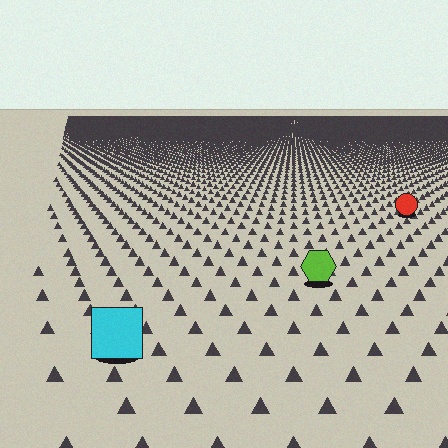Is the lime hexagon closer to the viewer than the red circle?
Yes. The lime hexagon is closer — you can tell from the texture gradient: the ground texture is coarser near it.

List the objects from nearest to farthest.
From nearest to farthest: the cyan square, the lime hexagon, the red circle.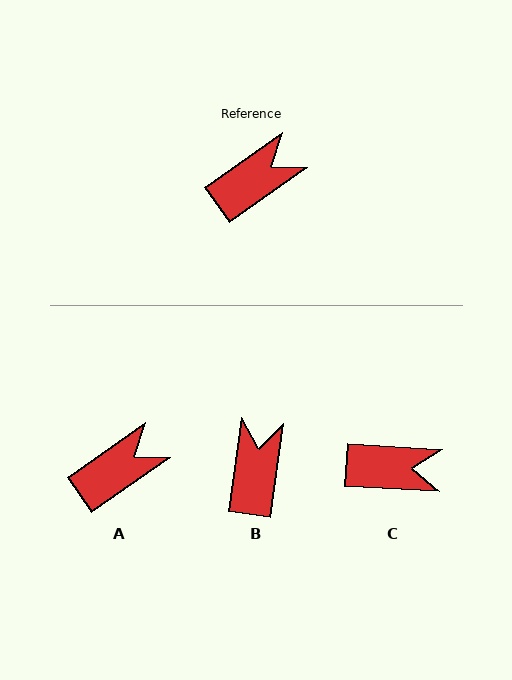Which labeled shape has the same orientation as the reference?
A.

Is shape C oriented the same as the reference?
No, it is off by about 39 degrees.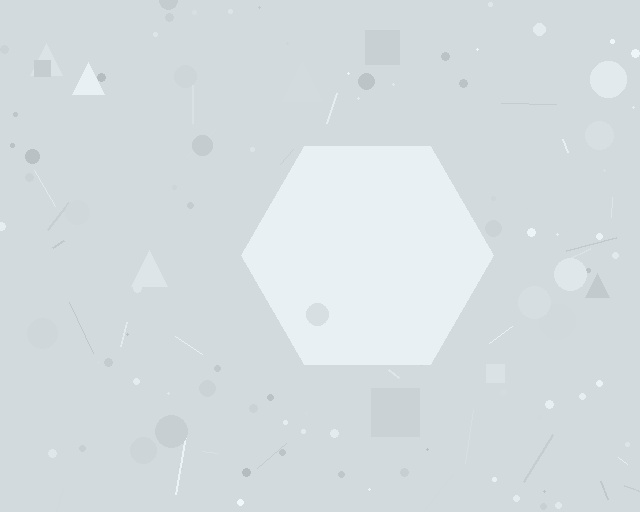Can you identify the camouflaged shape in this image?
The camouflaged shape is a hexagon.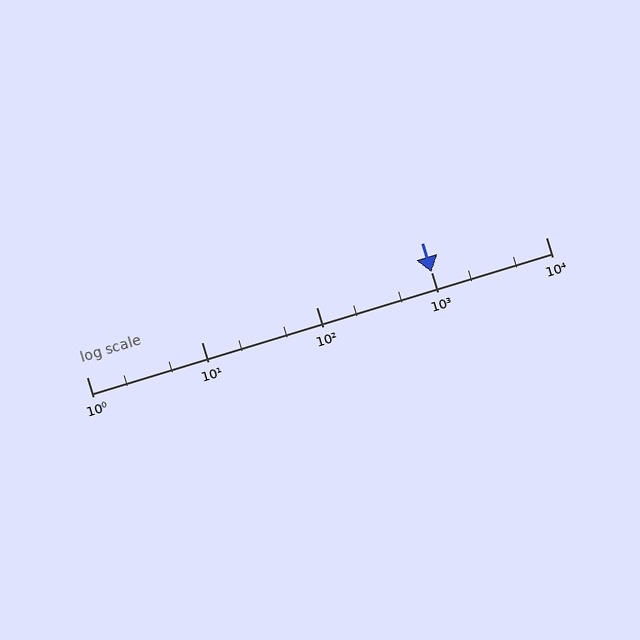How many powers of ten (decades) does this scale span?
The scale spans 4 decades, from 1 to 10000.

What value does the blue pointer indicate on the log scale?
The pointer indicates approximately 1000.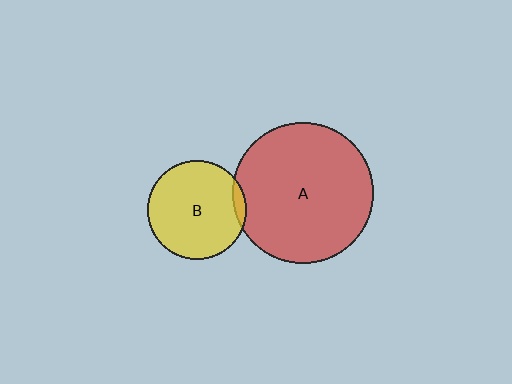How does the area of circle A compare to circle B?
Approximately 2.0 times.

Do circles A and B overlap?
Yes.